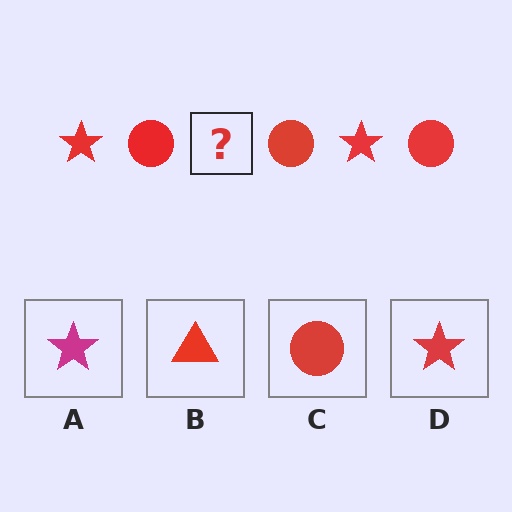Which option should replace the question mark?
Option D.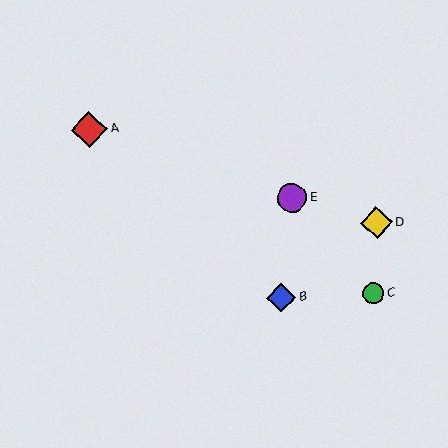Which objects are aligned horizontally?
Objects B, C are aligned horizontally.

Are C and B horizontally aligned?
Yes, both are at y≈294.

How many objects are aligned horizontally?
2 objects (B, C) are aligned horizontally.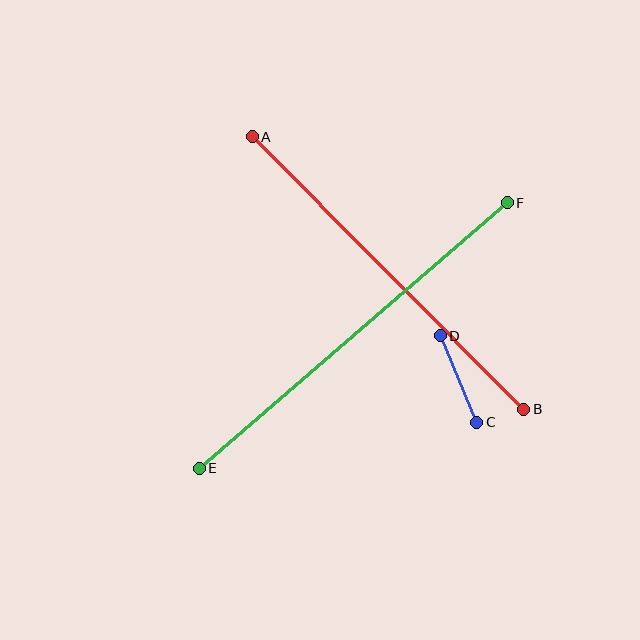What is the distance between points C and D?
The distance is approximately 94 pixels.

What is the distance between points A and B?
The distance is approximately 385 pixels.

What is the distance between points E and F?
The distance is approximately 407 pixels.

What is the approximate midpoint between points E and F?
The midpoint is at approximately (353, 335) pixels.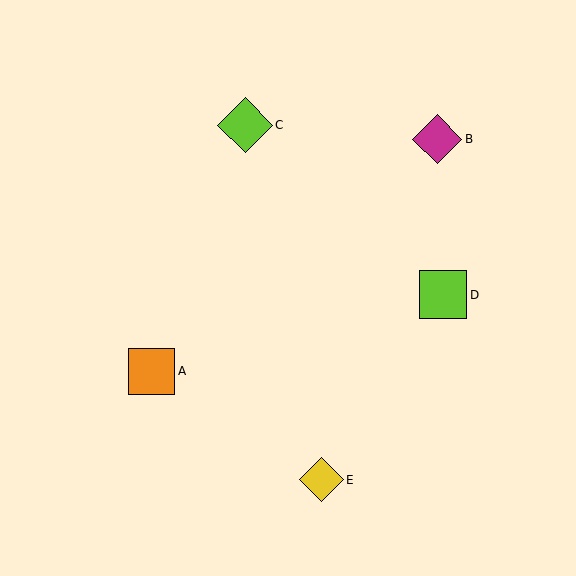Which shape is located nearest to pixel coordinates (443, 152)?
The magenta diamond (labeled B) at (437, 139) is nearest to that location.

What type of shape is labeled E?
Shape E is a yellow diamond.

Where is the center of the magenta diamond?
The center of the magenta diamond is at (437, 139).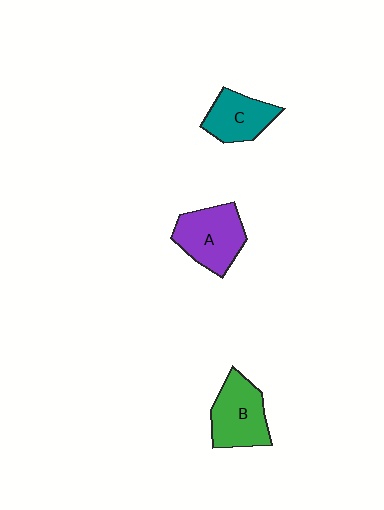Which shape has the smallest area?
Shape C (teal).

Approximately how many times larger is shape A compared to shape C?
Approximately 1.3 times.